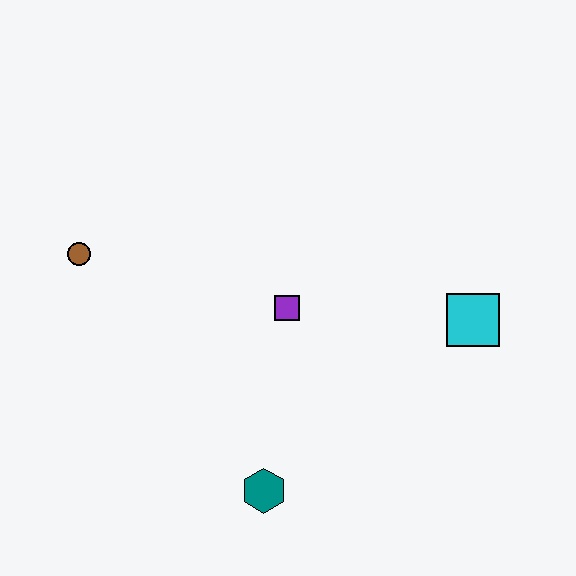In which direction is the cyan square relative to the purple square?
The cyan square is to the right of the purple square.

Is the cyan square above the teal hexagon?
Yes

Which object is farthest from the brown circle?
The cyan square is farthest from the brown circle.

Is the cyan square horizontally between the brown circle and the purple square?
No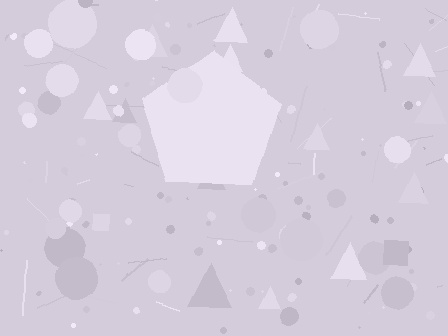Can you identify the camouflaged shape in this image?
The camouflaged shape is a pentagon.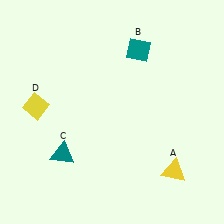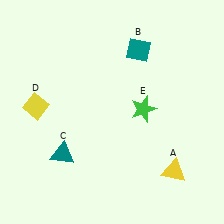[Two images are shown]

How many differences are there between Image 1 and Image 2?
There is 1 difference between the two images.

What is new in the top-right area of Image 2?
A green star (E) was added in the top-right area of Image 2.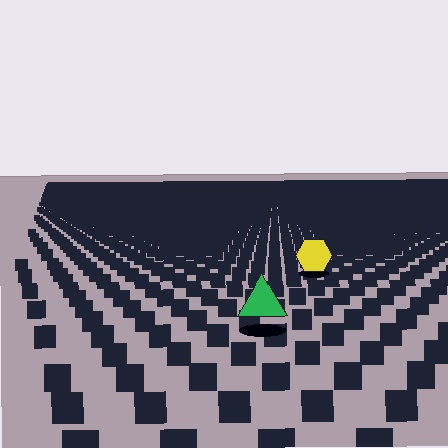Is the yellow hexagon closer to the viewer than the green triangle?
No. The green triangle is closer — you can tell from the texture gradient: the ground texture is coarser near it.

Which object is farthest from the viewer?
The yellow hexagon is farthest from the viewer. It appears smaller and the ground texture around it is denser.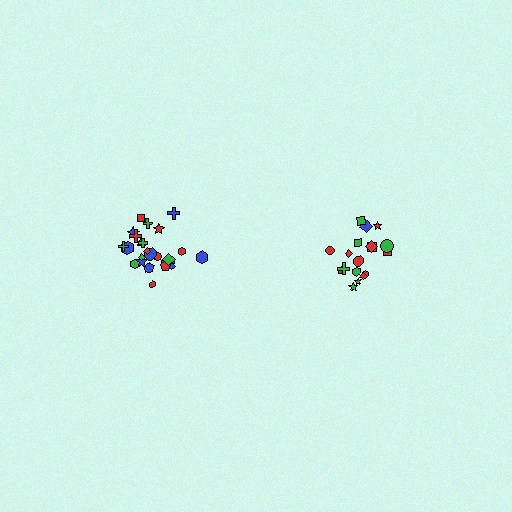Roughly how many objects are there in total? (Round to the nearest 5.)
Roughly 45 objects in total.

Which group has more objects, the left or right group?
The left group.